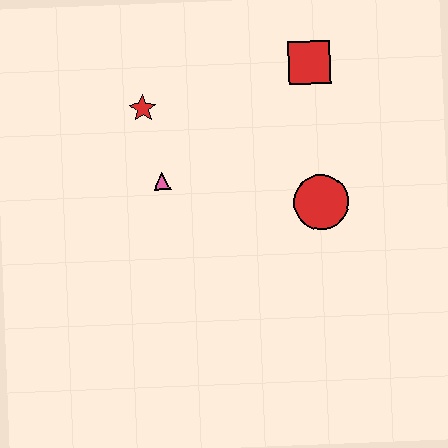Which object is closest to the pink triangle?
The red star is closest to the pink triangle.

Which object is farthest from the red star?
The red circle is farthest from the red star.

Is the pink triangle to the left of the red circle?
Yes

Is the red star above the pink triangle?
Yes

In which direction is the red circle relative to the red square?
The red circle is below the red square.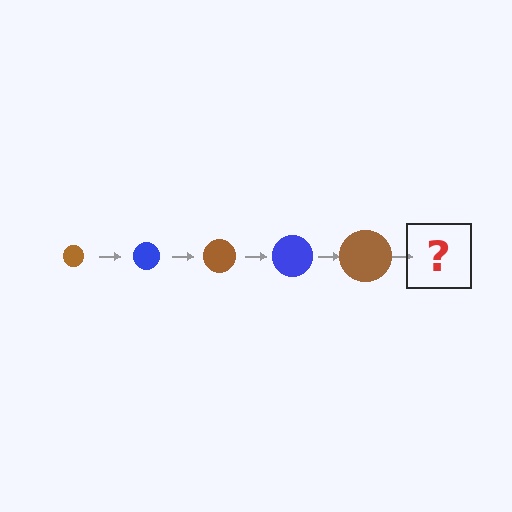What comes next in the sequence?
The next element should be a blue circle, larger than the previous one.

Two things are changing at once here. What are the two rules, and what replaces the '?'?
The two rules are that the circle grows larger each step and the color cycles through brown and blue. The '?' should be a blue circle, larger than the previous one.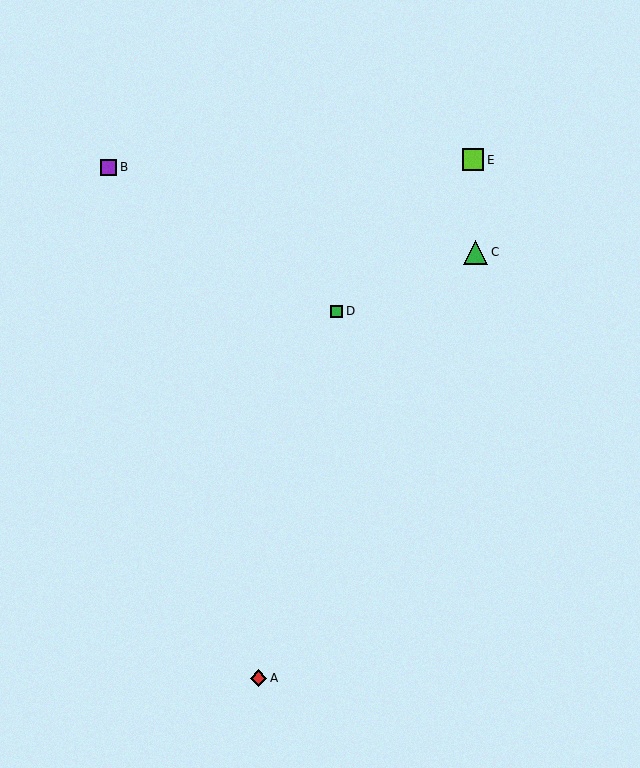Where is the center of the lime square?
The center of the lime square is at (473, 160).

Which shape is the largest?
The green triangle (labeled C) is the largest.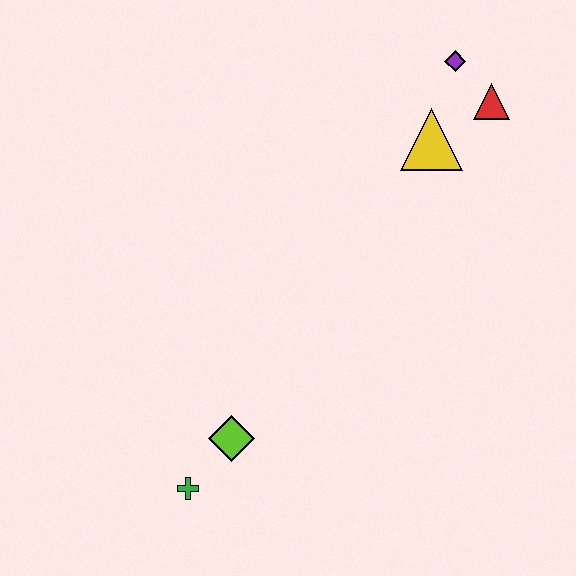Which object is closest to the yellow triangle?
The red triangle is closest to the yellow triangle.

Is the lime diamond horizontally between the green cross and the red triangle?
Yes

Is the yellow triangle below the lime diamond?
No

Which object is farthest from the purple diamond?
The green cross is farthest from the purple diamond.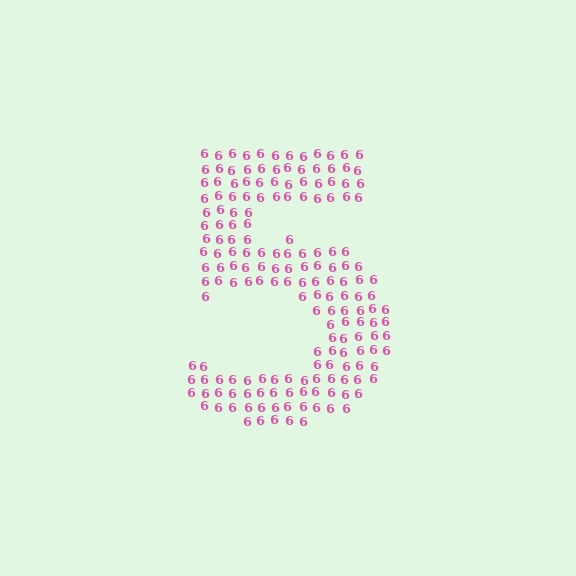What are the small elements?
The small elements are digit 6's.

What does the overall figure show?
The overall figure shows the digit 5.